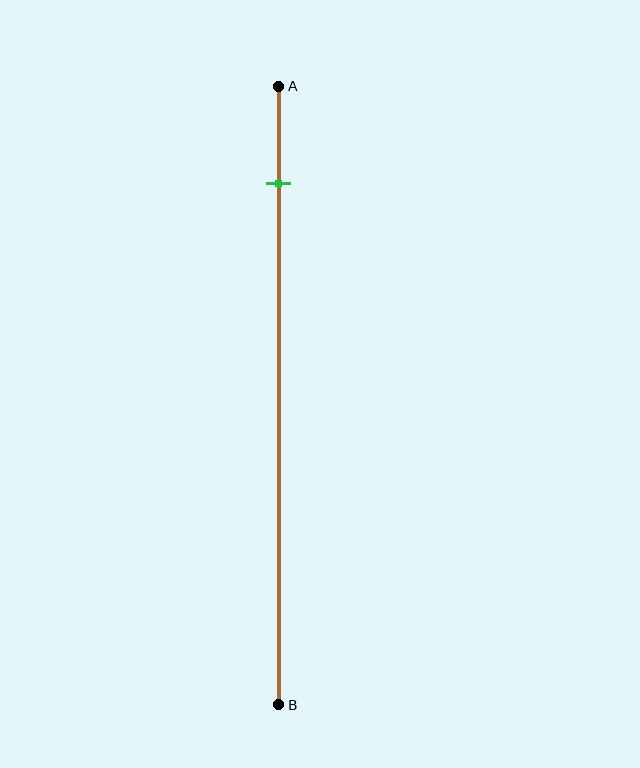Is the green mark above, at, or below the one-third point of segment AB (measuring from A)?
The green mark is above the one-third point of segment AB.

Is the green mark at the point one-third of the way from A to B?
No, the mark is at about 15% from A, not at the 33% one-third point.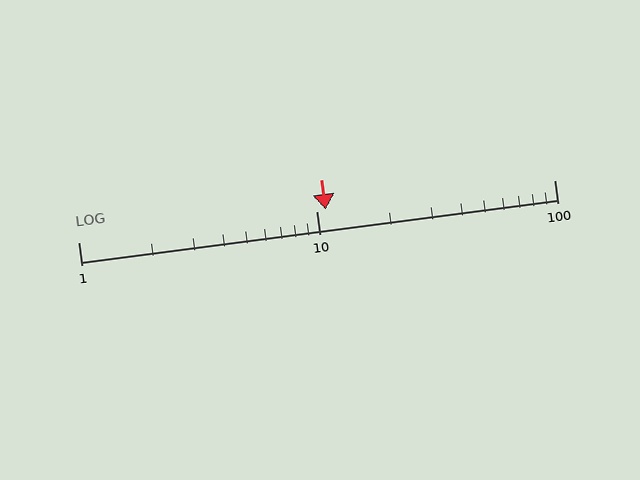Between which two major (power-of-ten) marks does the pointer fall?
The pointer is between 10 and 100.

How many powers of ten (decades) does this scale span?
The scale spans 2 decades, from 1 to 100.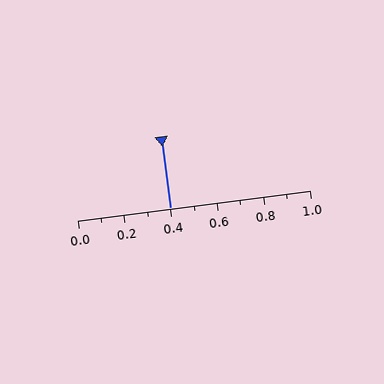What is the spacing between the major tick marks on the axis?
The major ticks are spaced 0.2 apart.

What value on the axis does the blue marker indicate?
The marker indicates approximately 0.4.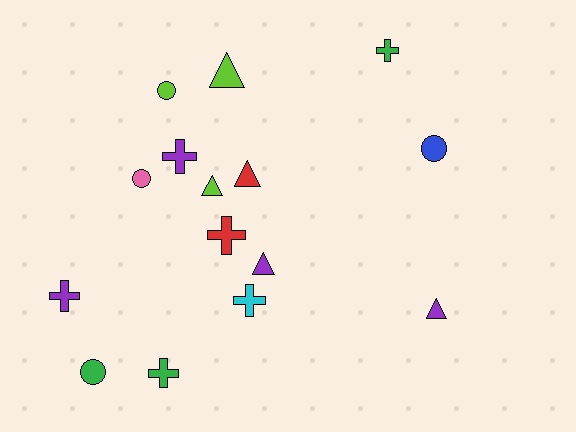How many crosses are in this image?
There are 6 crosses.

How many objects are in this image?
There are 15 objects.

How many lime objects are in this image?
There are 3 lime objects.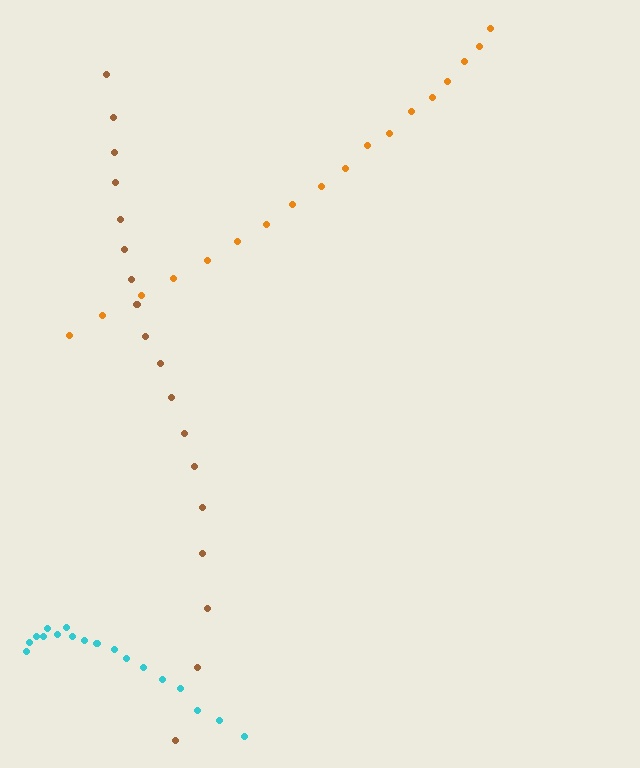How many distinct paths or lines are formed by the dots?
There are 3 distinct paths.